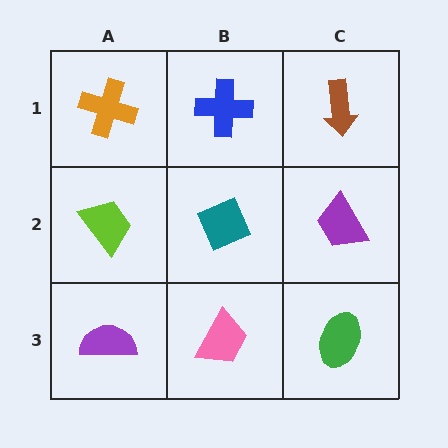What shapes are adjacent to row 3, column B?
A teal diamond (row 2, column B), a purple semicircle (row 3, column A), a green ellipse (row 3, column C).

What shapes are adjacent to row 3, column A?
A lime trapezoid (row 2, column A), a pink trapezoid (row 3, column B).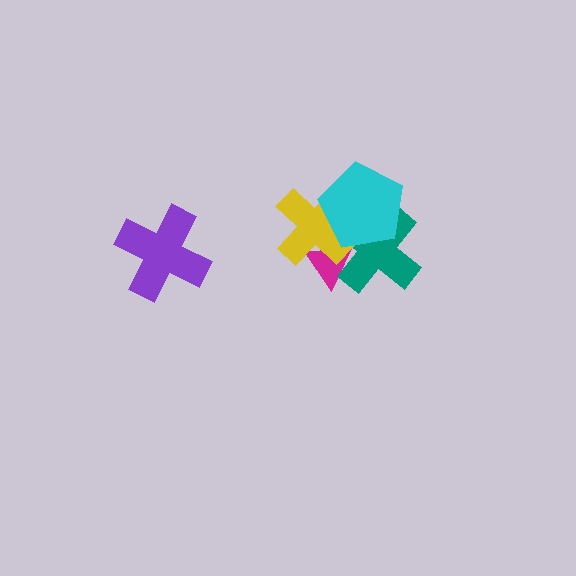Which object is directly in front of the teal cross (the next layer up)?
The yellow cross is directly in front of the teal cross.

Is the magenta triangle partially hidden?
Yes, it is partially covered by another shape.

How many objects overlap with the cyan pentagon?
2 objects overlap with the cyan pentagon.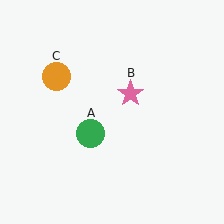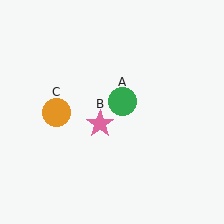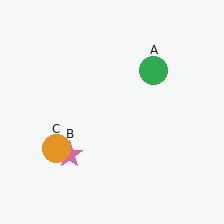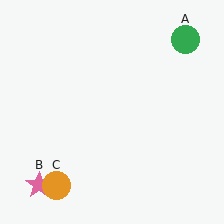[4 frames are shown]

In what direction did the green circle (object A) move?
The green circle (object A) moved up and to the right.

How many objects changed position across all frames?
3 objects changed position: green circle (object A), pink star (object B), orange circle (object C).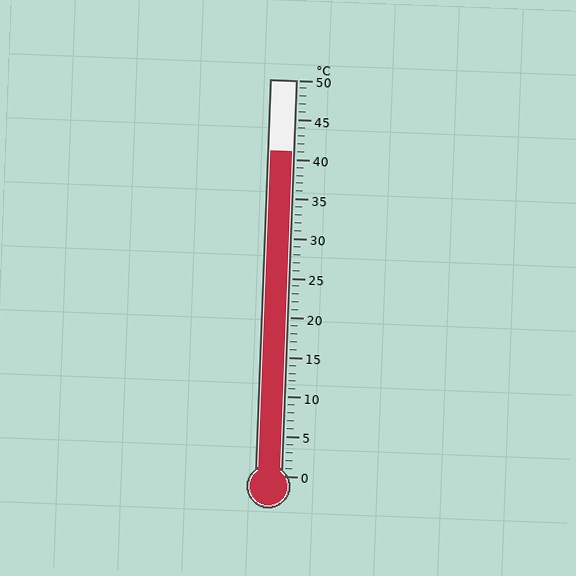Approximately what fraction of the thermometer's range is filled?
The thermometer is filled to approximately 80% of its range.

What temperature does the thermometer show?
The thermometer shows approximately 41°C.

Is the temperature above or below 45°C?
The temperature is below 45°C.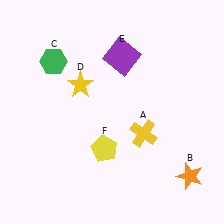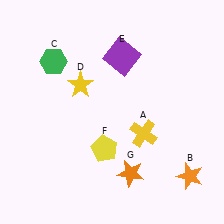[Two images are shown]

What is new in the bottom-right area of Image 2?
An orange star (G) was added in the bottom-right area of Image 2.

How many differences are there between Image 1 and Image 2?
There is 1 difference between the two images.